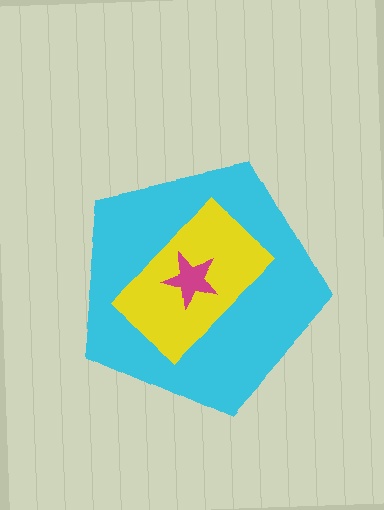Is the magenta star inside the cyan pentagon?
Yes.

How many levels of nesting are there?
3.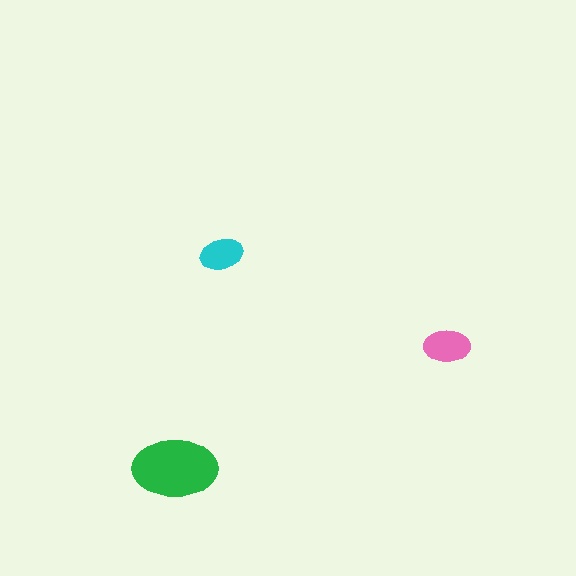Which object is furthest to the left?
The green ellipse is leftmost.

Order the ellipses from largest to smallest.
the green one, the pink one, the cyan one.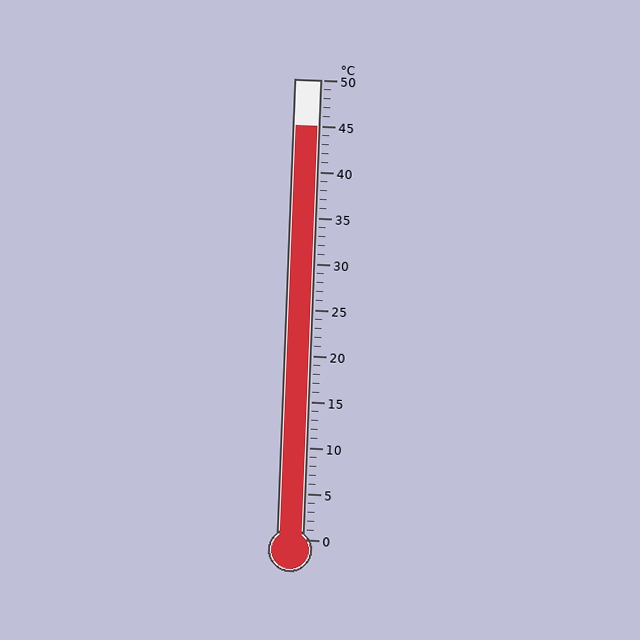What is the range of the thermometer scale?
The thermometer scale ranges from 0°C to 50°C.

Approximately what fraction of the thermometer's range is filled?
The thermometer is filled to approximately 90% of its range.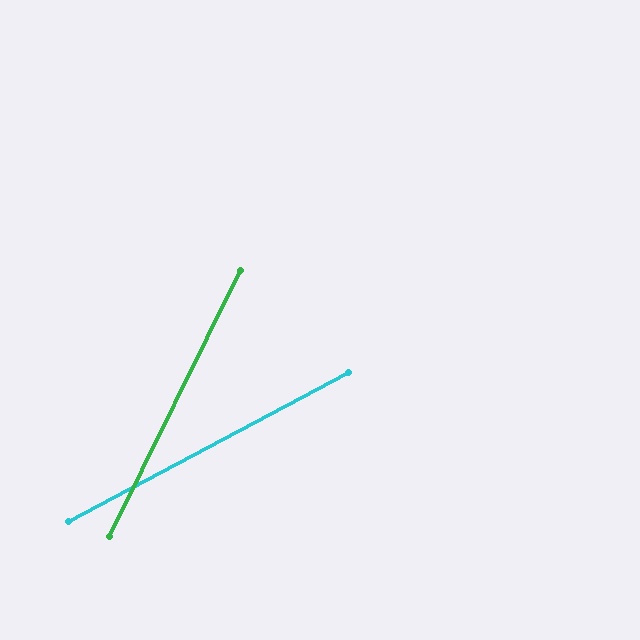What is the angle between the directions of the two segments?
Approximately 36 degrees.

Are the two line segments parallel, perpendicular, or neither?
Neither parallel nor perpendicular — they differ by about 36°.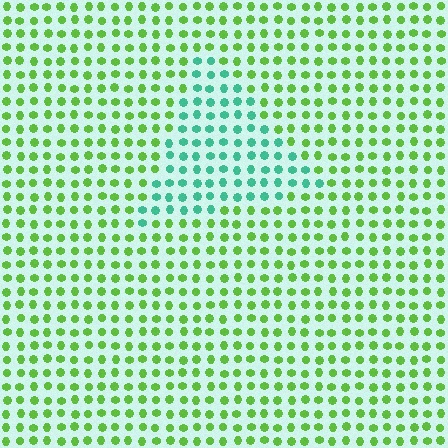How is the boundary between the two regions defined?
The boundary is defined purely by a slight shift in hue (about 55 degrees). Spacing, size, and orientation are identical on both sides.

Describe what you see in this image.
The image is filled with small lime elements in a uniform arrangement. A triangle-shaped region is visible where the elements are tinted to a slightly different hue, forming a subtle color boundary.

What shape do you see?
I see a triangle.